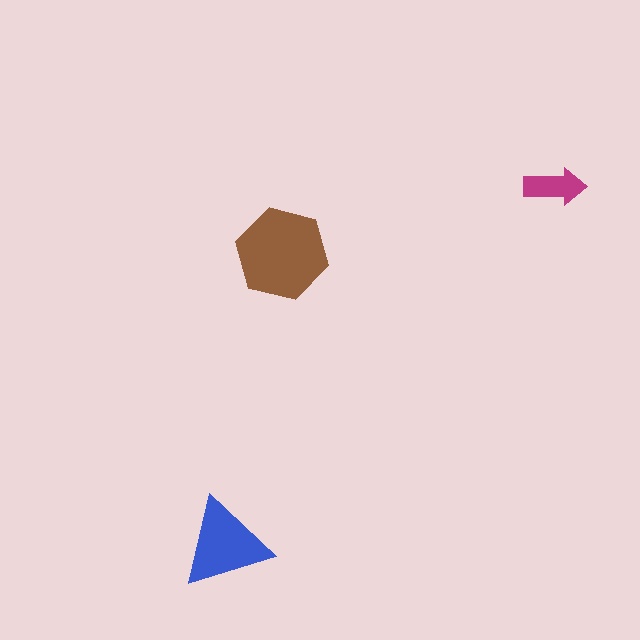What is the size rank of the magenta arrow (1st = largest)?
3rd.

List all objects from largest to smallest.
The brown hexagon, the blue triangle, the magenta arrow.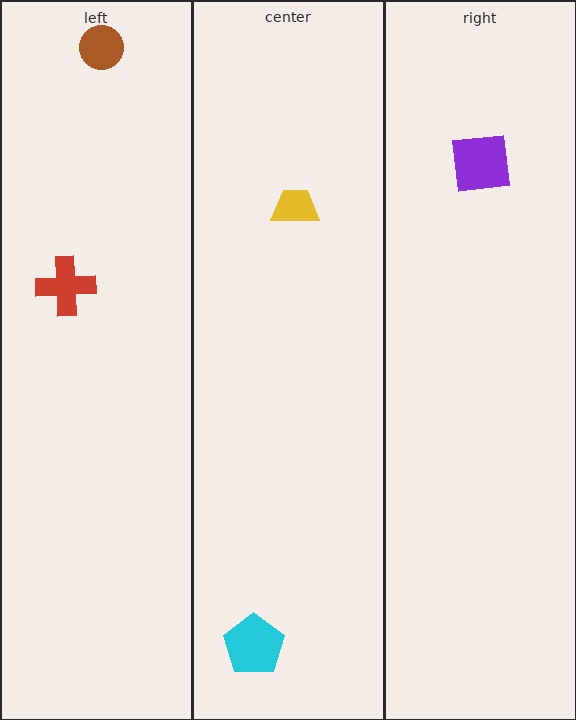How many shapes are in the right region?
1.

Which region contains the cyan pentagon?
The center region.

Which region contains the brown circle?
The left region.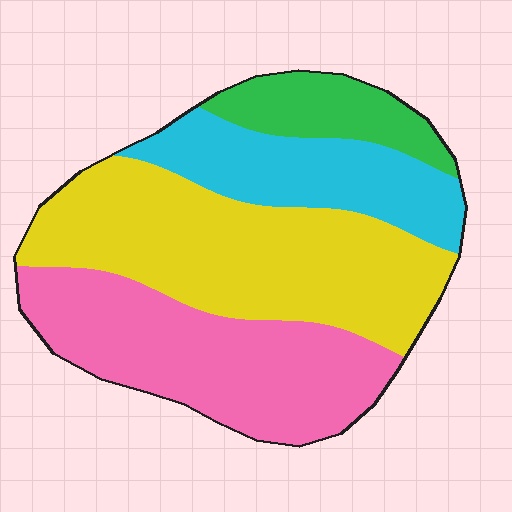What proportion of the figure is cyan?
Cyan covers roughly 20% of the figure.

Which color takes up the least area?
Green, at roughly 10%.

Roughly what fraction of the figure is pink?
Pink takes up about one third (1/3) of the figure.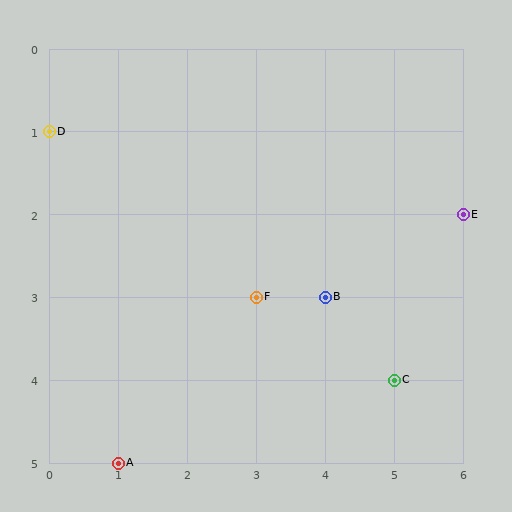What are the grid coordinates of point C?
Point C is at grid coordinates (5, 4).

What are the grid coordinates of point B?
Point B is at grid coordinates (4, 3).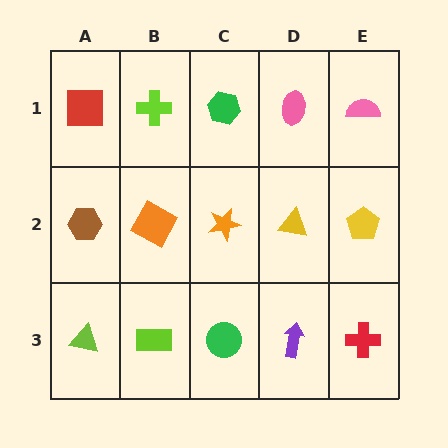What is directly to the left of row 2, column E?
A yellow triangle.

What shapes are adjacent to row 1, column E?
A yellow pentagon (row 2, column E), a pink ellipse (row 1, column D).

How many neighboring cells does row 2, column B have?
4.